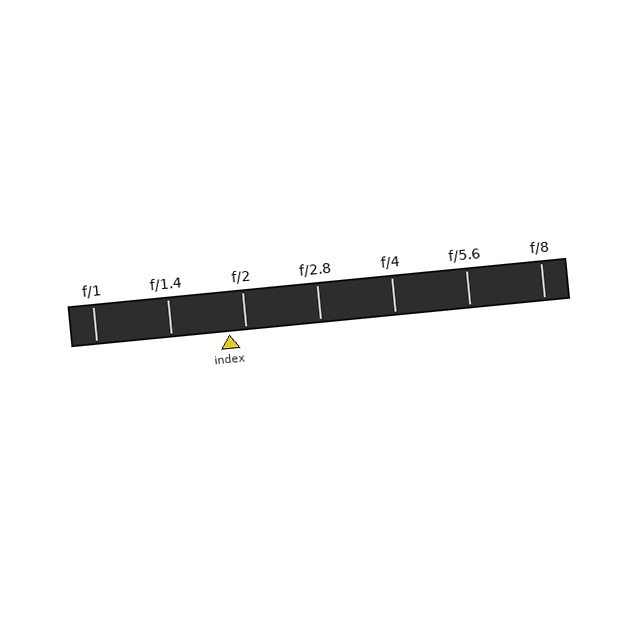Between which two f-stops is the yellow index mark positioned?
The index mark is between f/1.4 and f/2.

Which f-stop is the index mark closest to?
The index mark is closest to f/2.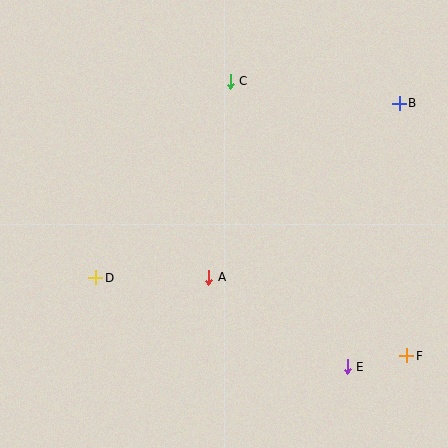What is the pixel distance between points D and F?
The distance between D and F is 321 pixels.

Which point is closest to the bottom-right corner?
Point F is closest to the bottom-right corner.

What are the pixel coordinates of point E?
Point E is at (347, 367).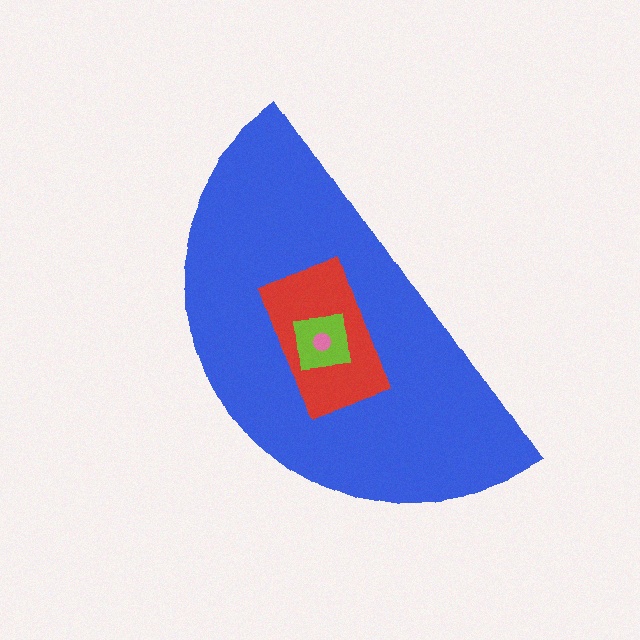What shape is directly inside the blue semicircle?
The red rectangle.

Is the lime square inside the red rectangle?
Yes.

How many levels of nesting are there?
4.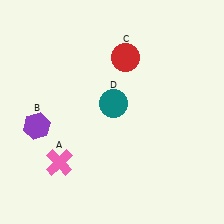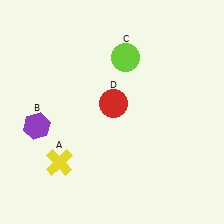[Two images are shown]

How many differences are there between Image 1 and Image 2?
There are 3 differences between the two images.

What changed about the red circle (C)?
In Image 1, C is red. In Image 2, it changed to lime.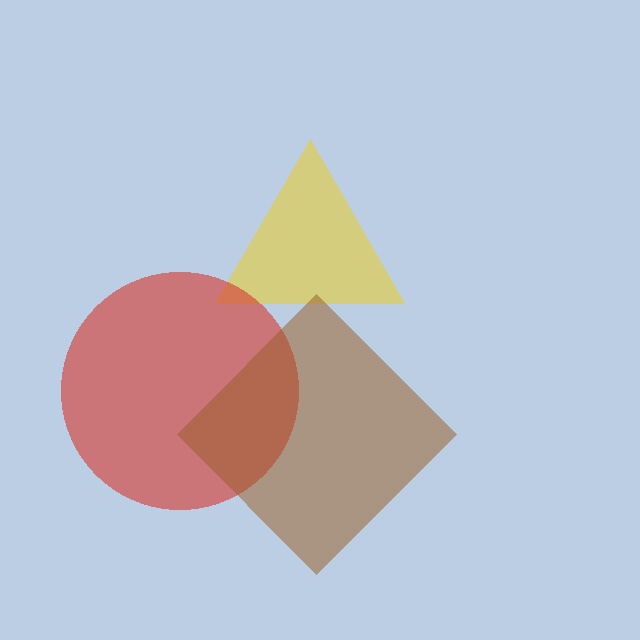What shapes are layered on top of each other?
The layered shapes are: a yellow triangle, a red circle, a brown diamond.